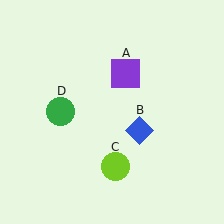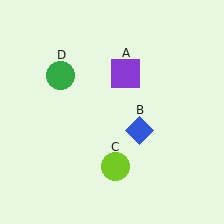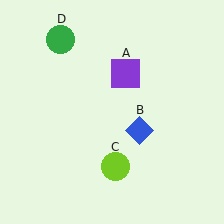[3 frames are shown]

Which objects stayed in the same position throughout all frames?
Purple square (object A) and blue diamond (object B) and lime circle (object C) remained stationary.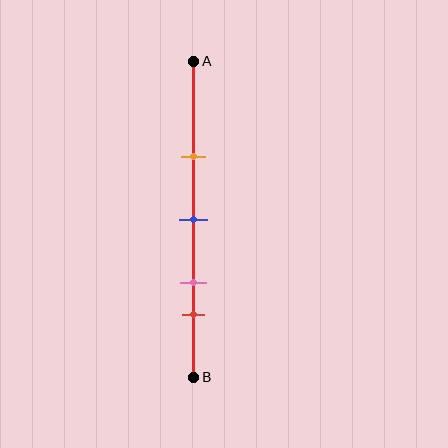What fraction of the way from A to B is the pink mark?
The pink mark is approximately 70% (0.7) of the way from A to B.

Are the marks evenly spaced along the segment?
No, the marks are not evenly spaced.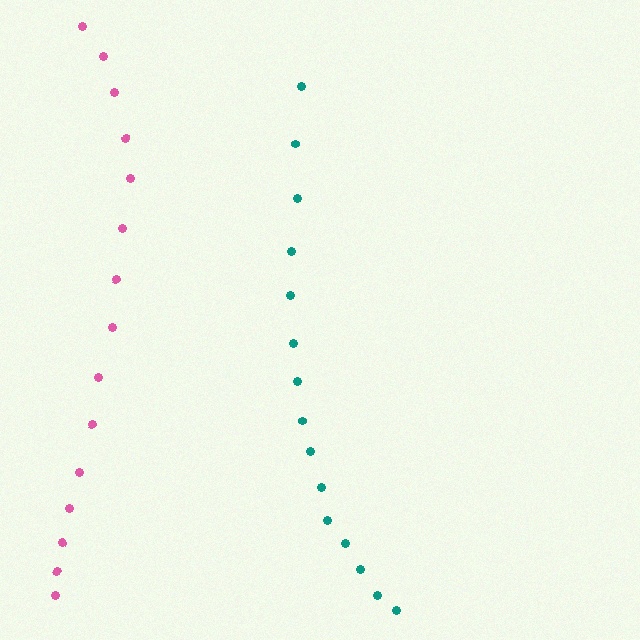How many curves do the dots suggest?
There are 2 distinct paths.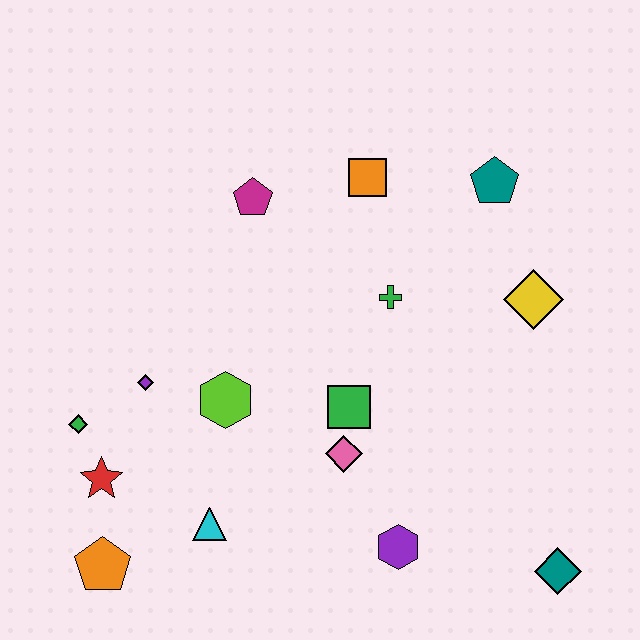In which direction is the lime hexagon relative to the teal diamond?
The lime hexagon is to the left of the teal diamond.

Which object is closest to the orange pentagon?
The red star is closest to the orange pentagon.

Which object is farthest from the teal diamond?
The green diamond is farthest from the teal diamond.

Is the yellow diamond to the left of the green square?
No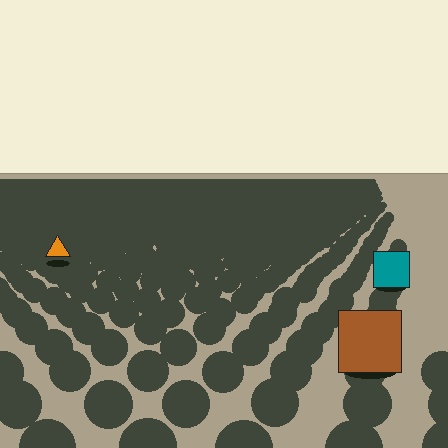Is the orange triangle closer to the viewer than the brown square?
No. The brown square is closer — you can tell from the texture gradient: the ground texture is coarser near it.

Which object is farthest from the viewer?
The orange triangle is farthest from the viewer. It appears smaller and the ground texture around it is denser.